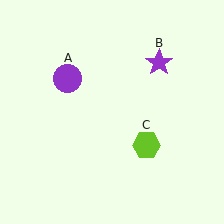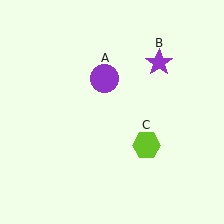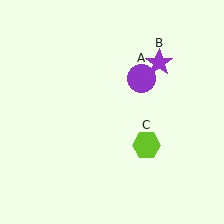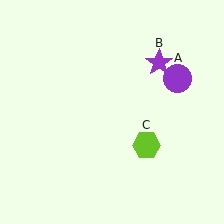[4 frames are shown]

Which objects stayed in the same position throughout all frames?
Purple star (object B) and lime hexagon (object C) remained stationary.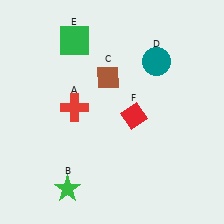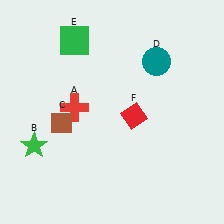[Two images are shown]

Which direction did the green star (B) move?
The green star (B) moved up.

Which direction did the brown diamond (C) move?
The brown diamond (C) moved left.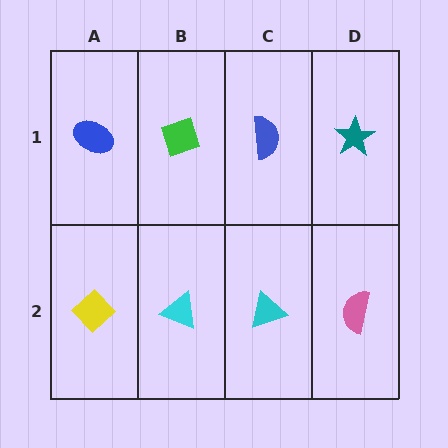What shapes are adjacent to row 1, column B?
A cyan triangle (row 2, column B), a blue ellipse (row 1, column A), a blue semicircle (row 1, column C).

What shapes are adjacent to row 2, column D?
A teal star (row 1, column D), a cyan triangle (row 2, column C).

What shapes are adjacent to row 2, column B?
A green diamond (row 1, column B), a yellow diamond (row 2, column A), a cyan triangle (row 2, column C).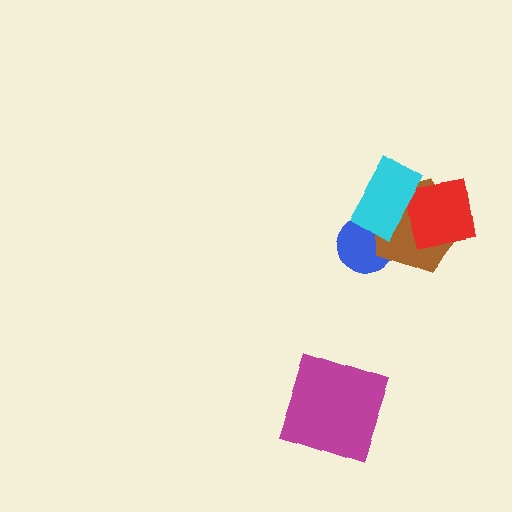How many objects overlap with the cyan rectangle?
3 objects overlap with the cyan rectangle.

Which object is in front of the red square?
The cyan rectangle is in front of the red square.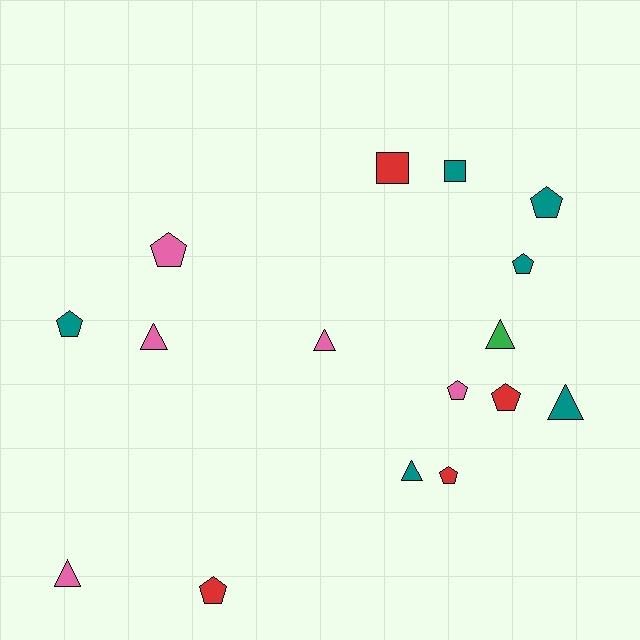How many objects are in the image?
There are 16 objects.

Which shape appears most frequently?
Pentagon, with 8 objects.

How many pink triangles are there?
There are 3 pink triangles.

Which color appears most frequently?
Teal, with 6 objects.